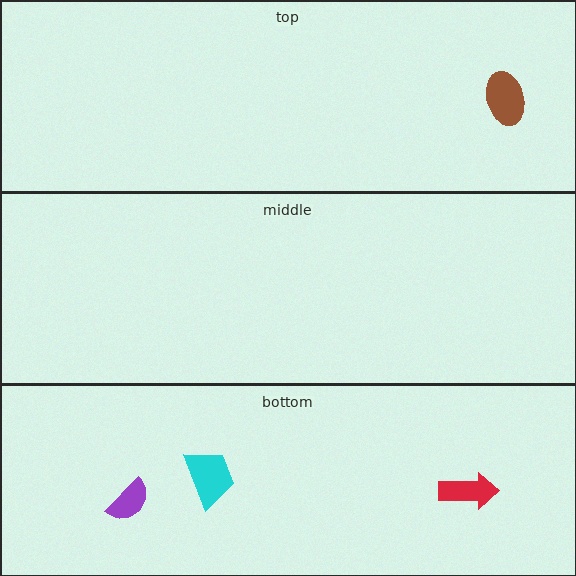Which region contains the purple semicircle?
The bottom region.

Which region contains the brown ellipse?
The top region.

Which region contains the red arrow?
The bottom region.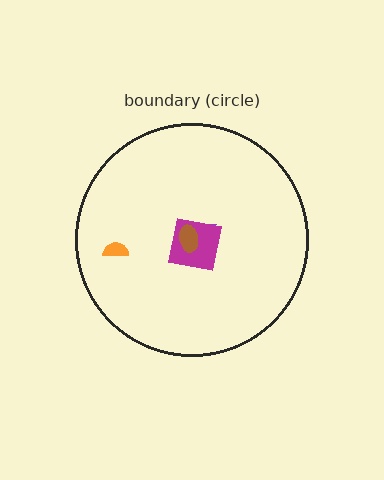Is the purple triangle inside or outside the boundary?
Inside.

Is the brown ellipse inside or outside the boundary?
Inside.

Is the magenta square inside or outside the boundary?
Inside.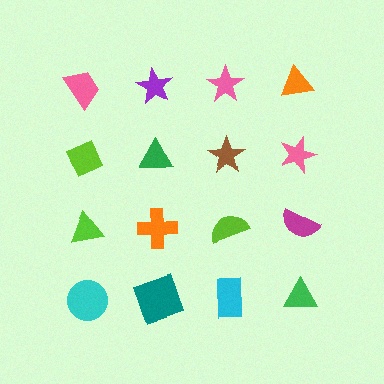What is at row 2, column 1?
A lime diamond.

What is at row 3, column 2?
An orange cross.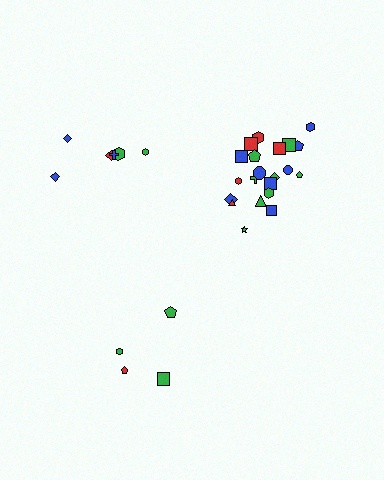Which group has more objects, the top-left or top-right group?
The top-right group.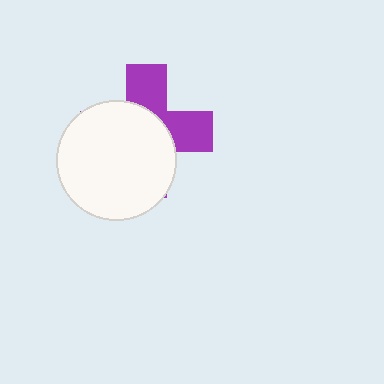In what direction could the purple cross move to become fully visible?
The purple cross could move toward the upper-right. That would shift it out from behind the white circle entirely.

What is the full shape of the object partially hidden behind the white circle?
The partially hidden object is a purple cross.